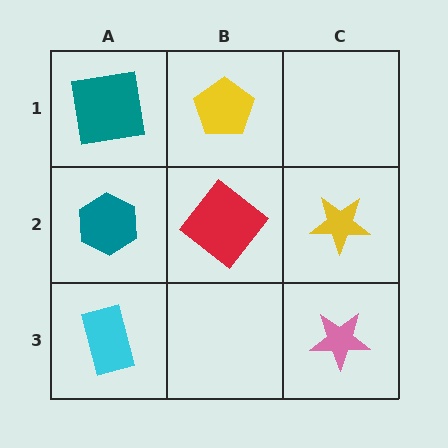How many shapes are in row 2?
3 shapes.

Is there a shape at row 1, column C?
No, that cell is empty.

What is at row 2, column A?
A teal hexagon.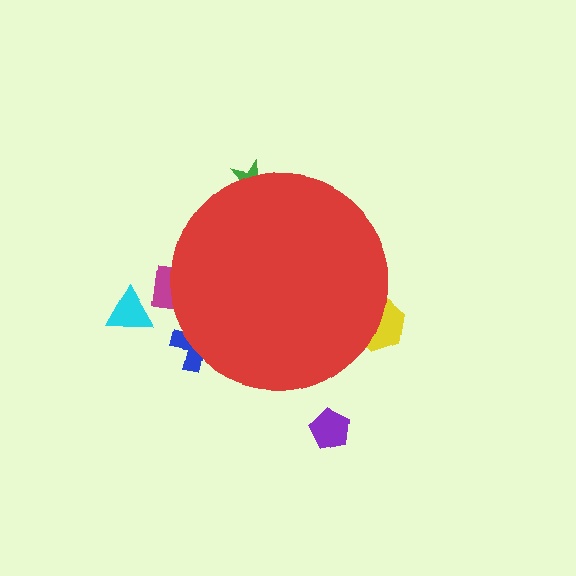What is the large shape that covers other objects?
A red circle.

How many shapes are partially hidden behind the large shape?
4 shapes are partially hidden.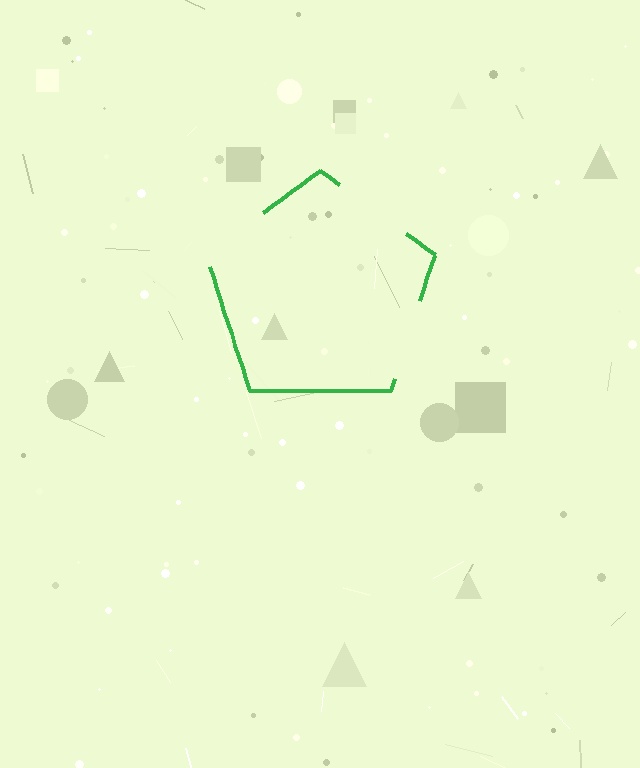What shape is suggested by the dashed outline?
The dashed outline suggests a pentagon.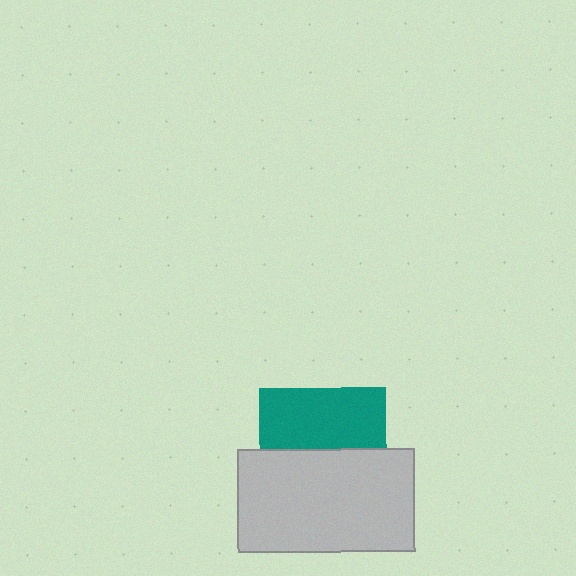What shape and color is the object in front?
The object in front is a light gray rectangle.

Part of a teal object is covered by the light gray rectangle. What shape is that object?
It is a square.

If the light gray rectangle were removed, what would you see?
You would see the complete teal square.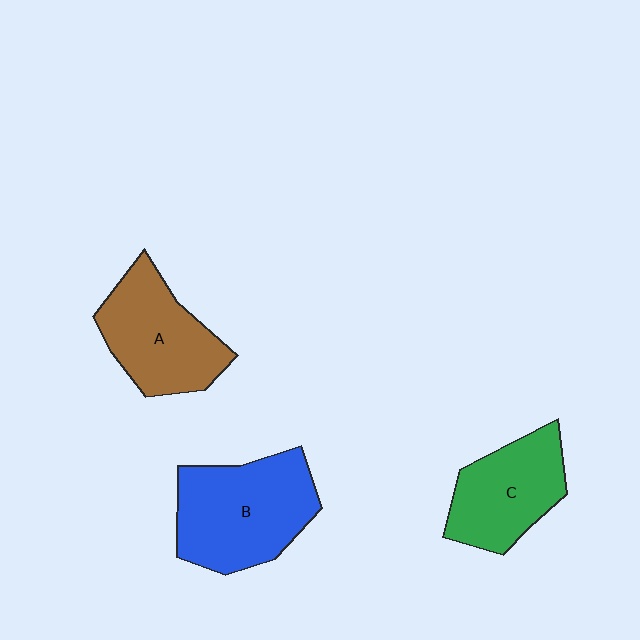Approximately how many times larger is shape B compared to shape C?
Approximately 1.3 times.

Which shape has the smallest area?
Shape C (green).